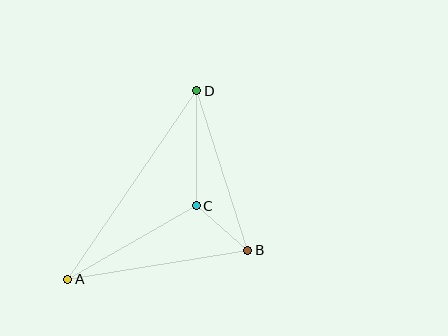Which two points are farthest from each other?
Points A and D are farthest from each other.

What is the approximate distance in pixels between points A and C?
The distance between A and C is approximately 148 pixels.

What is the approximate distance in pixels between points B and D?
The distance between B and D is approximately 168 pixels.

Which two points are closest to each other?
Points B and C are closest to each other.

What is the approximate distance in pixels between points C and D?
The distance between C and D is approximately 115 pixels.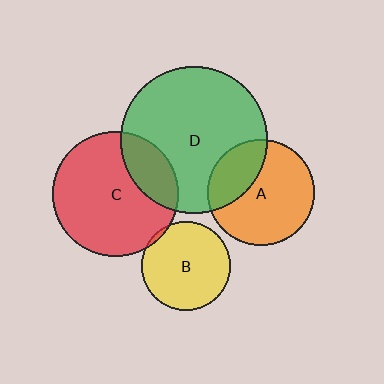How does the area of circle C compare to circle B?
Approximately 2.0 times.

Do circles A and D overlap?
Yes.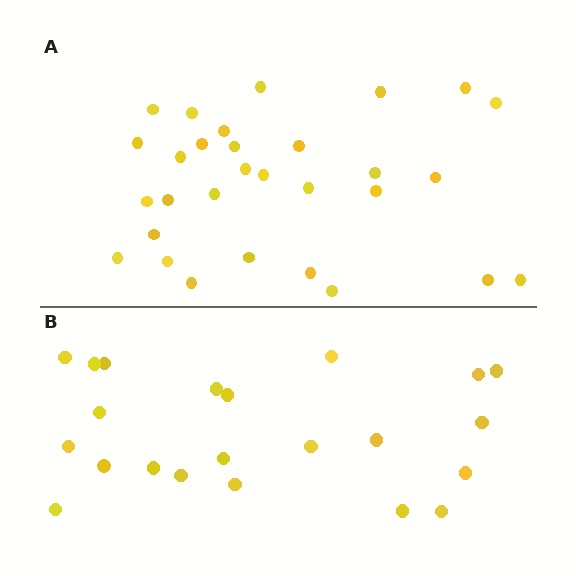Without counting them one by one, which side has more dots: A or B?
Region A (the top region) has more dots.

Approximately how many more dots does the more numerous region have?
Region A has roughly 8 or so more dots than region B.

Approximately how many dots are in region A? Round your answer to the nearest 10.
About 30 dots.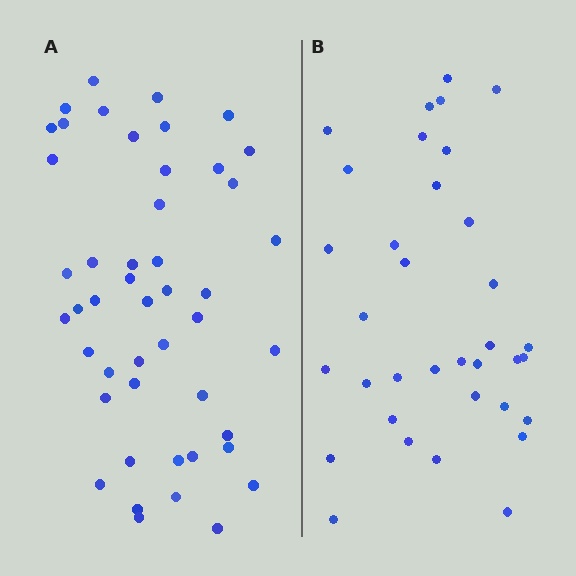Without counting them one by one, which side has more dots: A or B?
Region A (the left region) has more dots.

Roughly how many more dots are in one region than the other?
Region A has roughly 12 or so more dots than region B.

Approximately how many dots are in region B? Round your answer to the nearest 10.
About 40 dots. (The exact count is 35, which rounds to 40.)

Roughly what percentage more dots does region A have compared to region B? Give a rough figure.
About 35% more.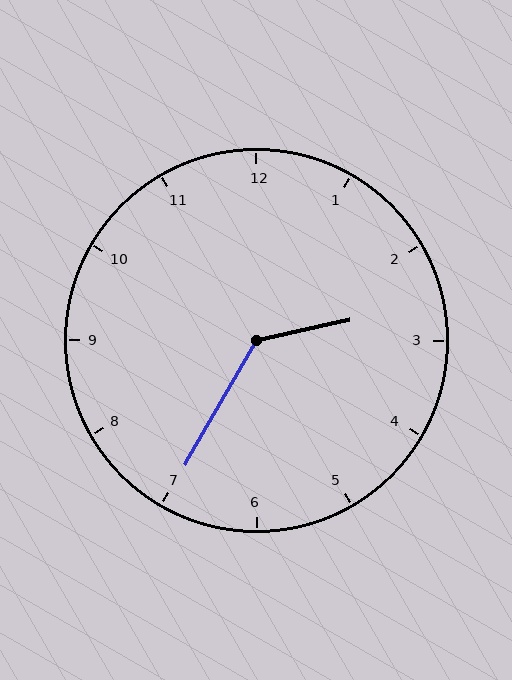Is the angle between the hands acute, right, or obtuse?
It is obtuse.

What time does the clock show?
2:35.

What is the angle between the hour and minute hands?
Approximately 132 degrees.